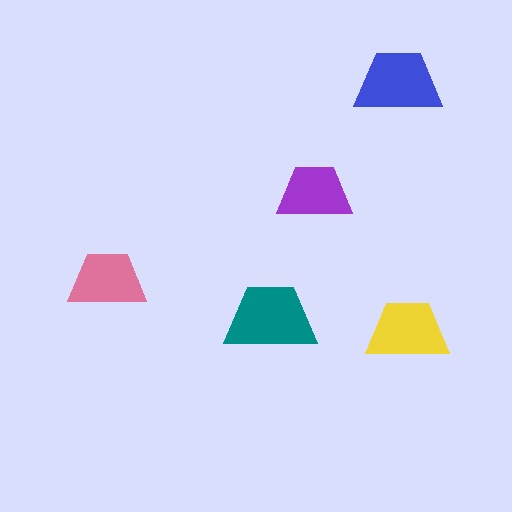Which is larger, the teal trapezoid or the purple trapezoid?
The teal one.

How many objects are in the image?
There are 5 objects in the image.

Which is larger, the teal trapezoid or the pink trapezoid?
The teal one.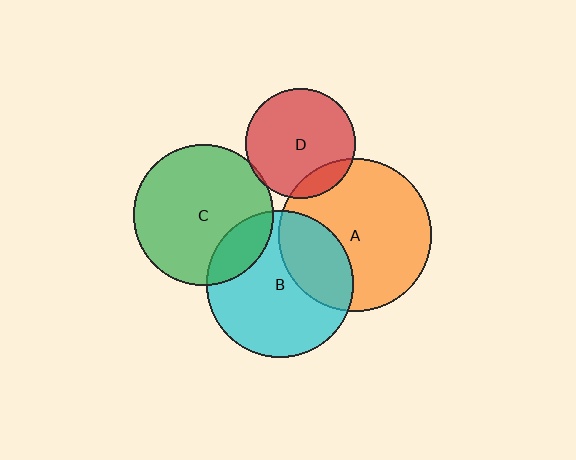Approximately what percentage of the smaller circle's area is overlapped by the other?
Approximately 30%.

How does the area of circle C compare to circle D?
Approximately 1.6 times.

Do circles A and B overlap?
Yes.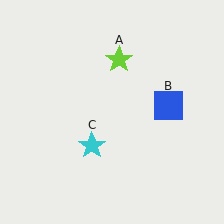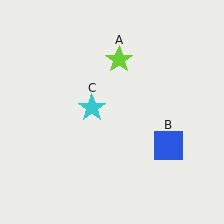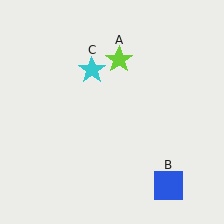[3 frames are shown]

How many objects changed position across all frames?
2 objects changed position: blue square (object B), cyan star (object C).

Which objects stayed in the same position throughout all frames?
Lime star (object A) remained stationary.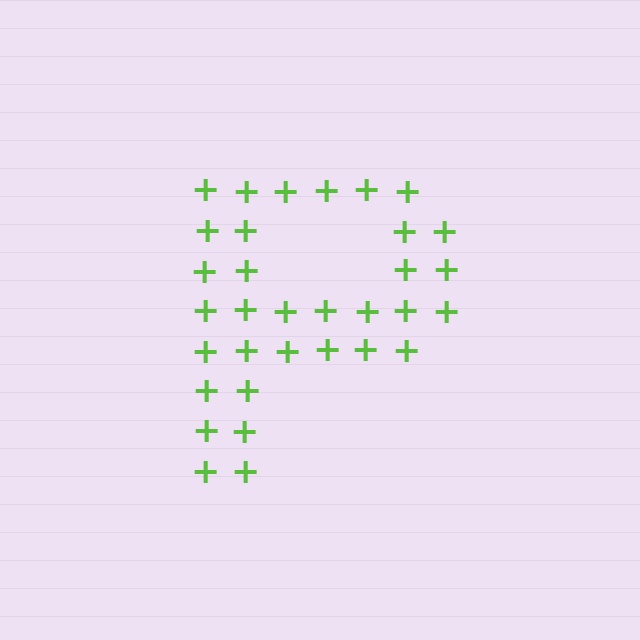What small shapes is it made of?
It is made of small plus signs.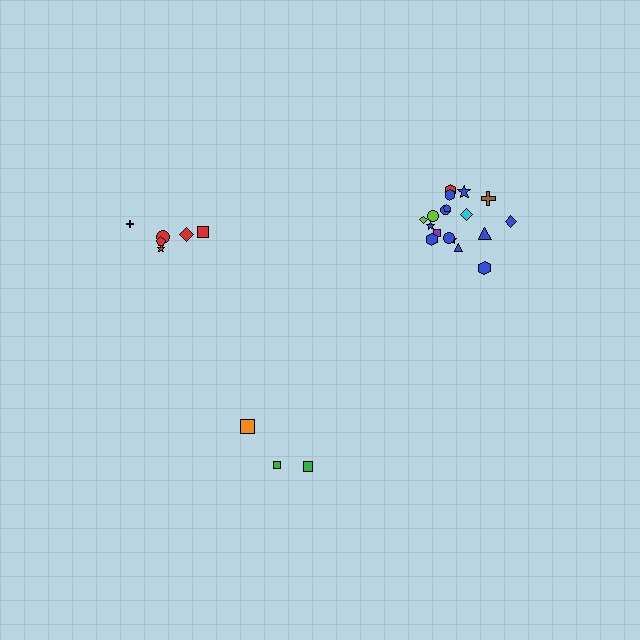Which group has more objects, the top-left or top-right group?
The top-right group.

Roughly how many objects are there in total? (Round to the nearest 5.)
Roughly 25 objects in total.